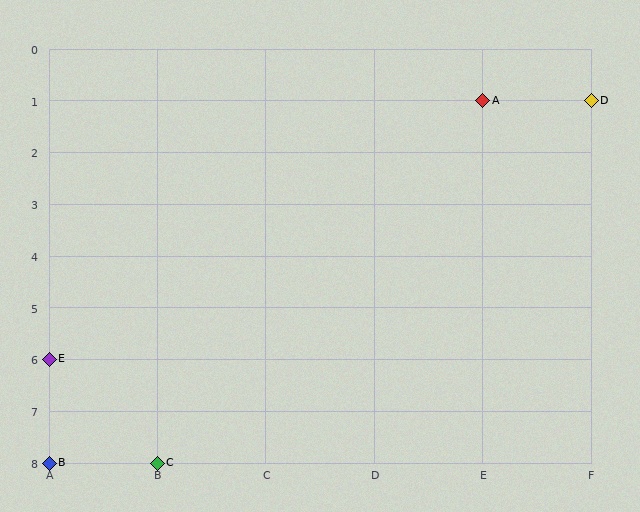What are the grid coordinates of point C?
Point C is at grid coordinates (B, 8).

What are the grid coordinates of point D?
Point D is at grid coordinates (F, 1).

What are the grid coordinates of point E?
Point E is at grid coordinates (A, 6).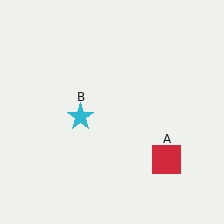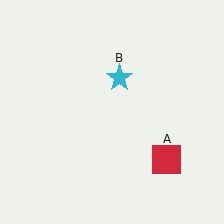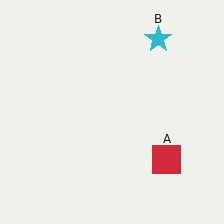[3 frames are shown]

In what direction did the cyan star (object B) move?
The cyan star (object B) moved up and to the right.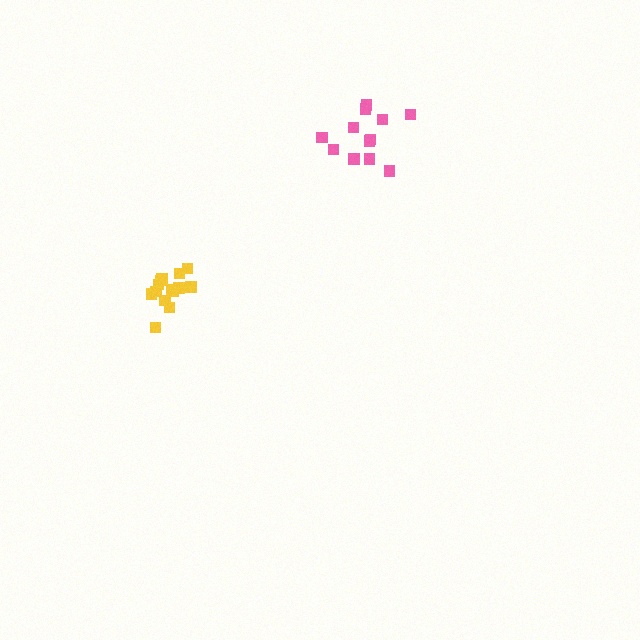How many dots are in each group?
Group 1: 12 dots, Group 2: 14 dots (26 total).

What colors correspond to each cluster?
The clusters are colored: pink, yellow.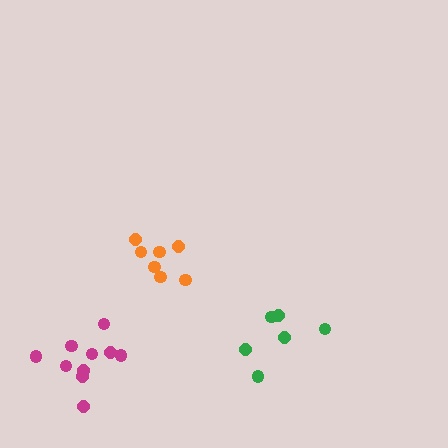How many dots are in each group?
Group 1: 7 dots, Group 2: 6 dots, Group 3: 10 dots (23 total).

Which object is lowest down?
The magenta cluster is bottommost.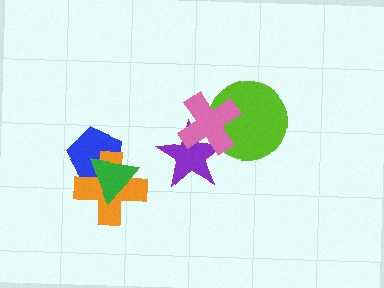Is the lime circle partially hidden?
Yes, it is partially covered by another shape.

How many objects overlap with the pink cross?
2 objects overlap with the pink cross.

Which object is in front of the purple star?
The pink cross is in front of the purple star.